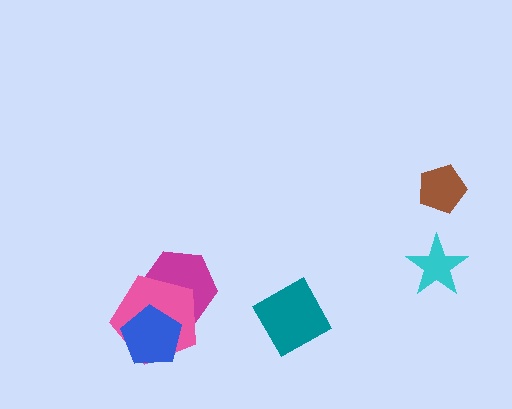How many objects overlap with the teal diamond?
0 objects overlap with the teal diamond.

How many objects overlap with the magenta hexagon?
2 objects overlap with the magenta hexagon.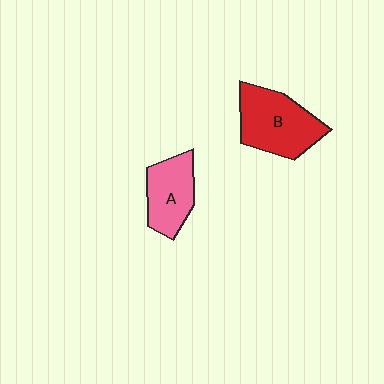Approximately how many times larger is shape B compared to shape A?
Approximately 1.4 times.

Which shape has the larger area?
Shape B (red).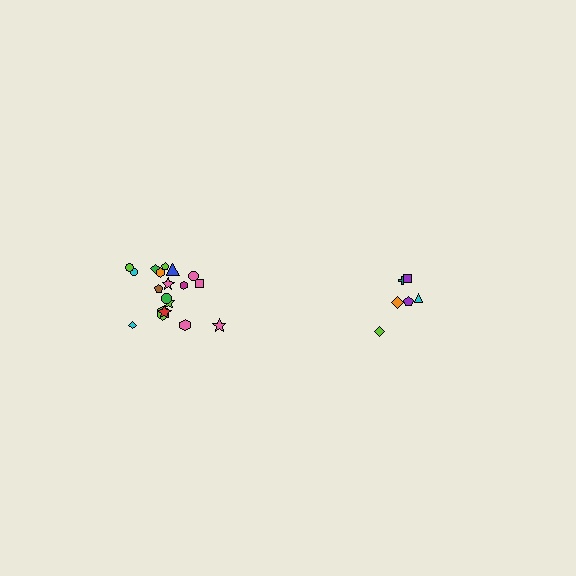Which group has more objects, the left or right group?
The left group.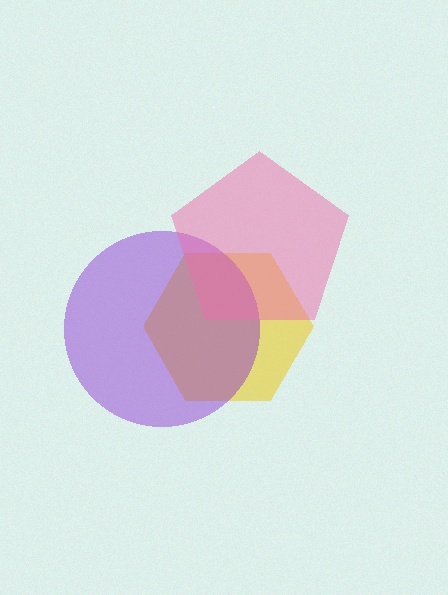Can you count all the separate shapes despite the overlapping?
Yes, there are 3 separate shapes.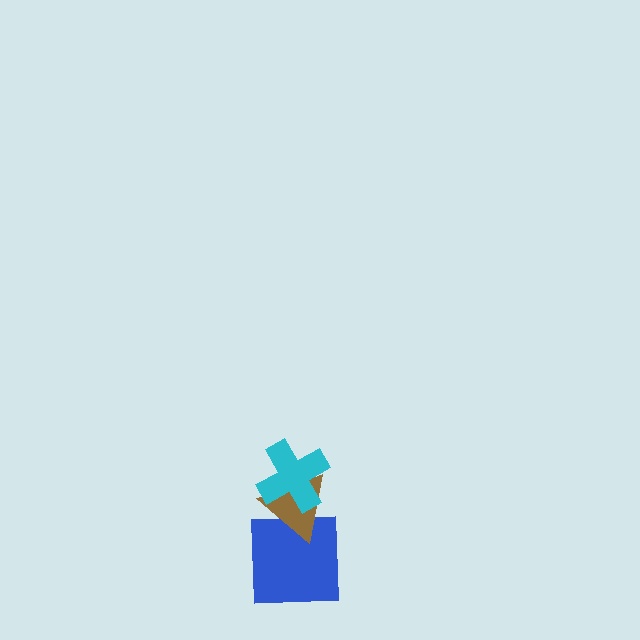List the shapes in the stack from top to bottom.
From top to bottom: the cyan cross, the brown triangle, the blue square.